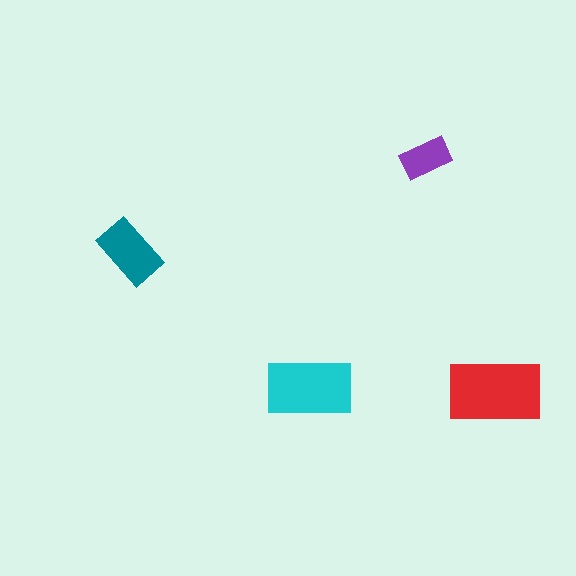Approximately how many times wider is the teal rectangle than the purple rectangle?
About 1.5 times wider.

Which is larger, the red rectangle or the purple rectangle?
The red one.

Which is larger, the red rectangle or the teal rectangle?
The red one.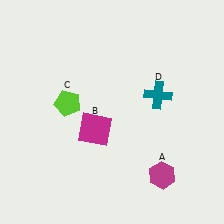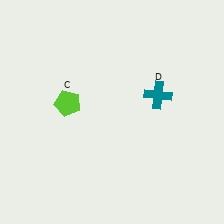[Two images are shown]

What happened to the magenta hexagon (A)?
The magenta hexagon (A) was removed in Image 2. It was in the bottom-right area of Image 1.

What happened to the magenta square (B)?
The magenta square (B) was removed in Image 2. It was in the bottom-left area of Image 1.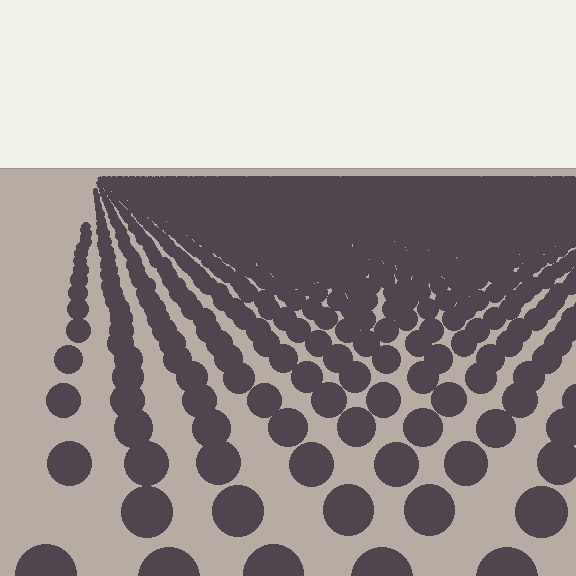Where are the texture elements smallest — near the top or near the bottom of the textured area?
Near the top.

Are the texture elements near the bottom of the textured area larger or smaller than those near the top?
Larger. Near the bottom, elements are closer to the viewer and appear at a bigger on-screen size.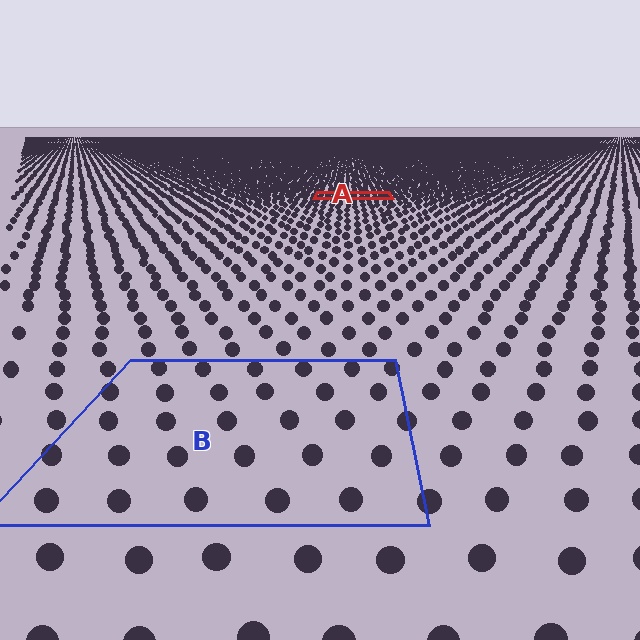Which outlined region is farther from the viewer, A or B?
Region A is farther from the viewer — the texture elements inside it appear smaller and more densely packed.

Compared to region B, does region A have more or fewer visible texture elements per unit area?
Region A has more texture elements per unit area — they are packed more densely because it is farther away.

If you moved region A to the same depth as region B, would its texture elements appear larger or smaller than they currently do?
They would appear larger. At a closer depth, the same texture elements are projected at a bigger on-screen size.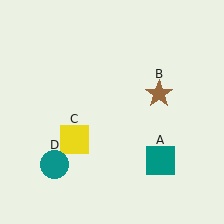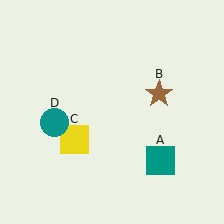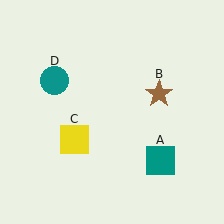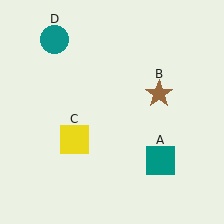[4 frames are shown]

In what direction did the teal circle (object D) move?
The teal circle (object D) moved up.